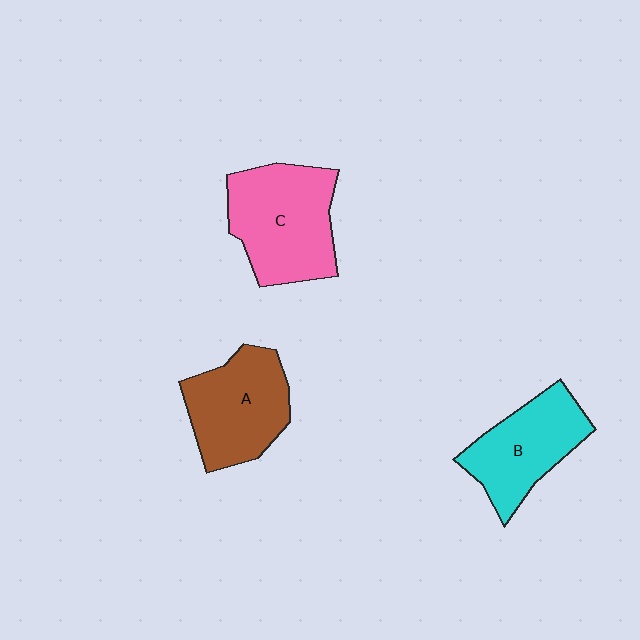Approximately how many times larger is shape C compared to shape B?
Approximately 1.2 times.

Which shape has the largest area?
Shape C (pink).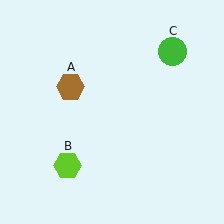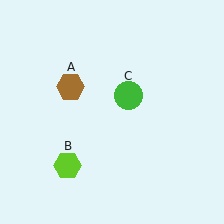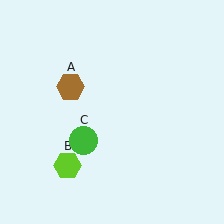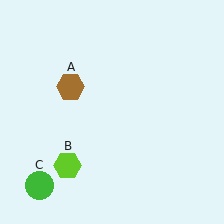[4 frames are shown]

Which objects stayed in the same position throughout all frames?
Brown hexagon (object A) and lime hexagon (object B) remained stationary.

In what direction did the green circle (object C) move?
The green circle (object C) moved down and to the left.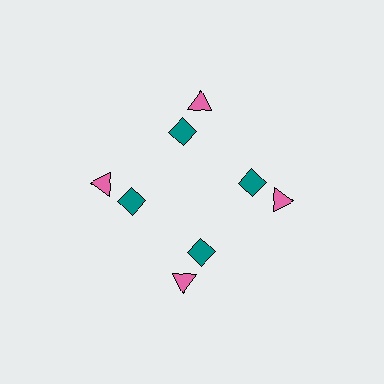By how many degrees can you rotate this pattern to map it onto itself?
The pattern maps onto itself every 90 degrees of rotation.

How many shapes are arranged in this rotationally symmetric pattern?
There are 8 shapes, arranged in 4 groups of 2.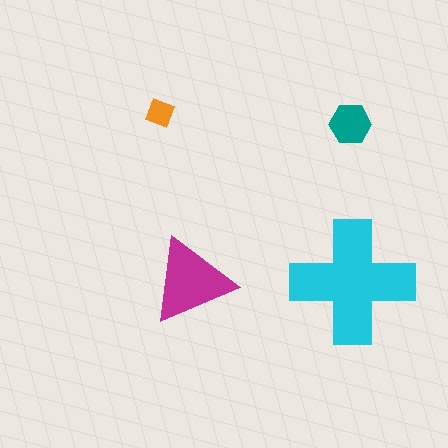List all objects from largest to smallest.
The cyan cross, the magenta triangle, the teal hexagon, the orange diamond.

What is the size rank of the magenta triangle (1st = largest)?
2nd.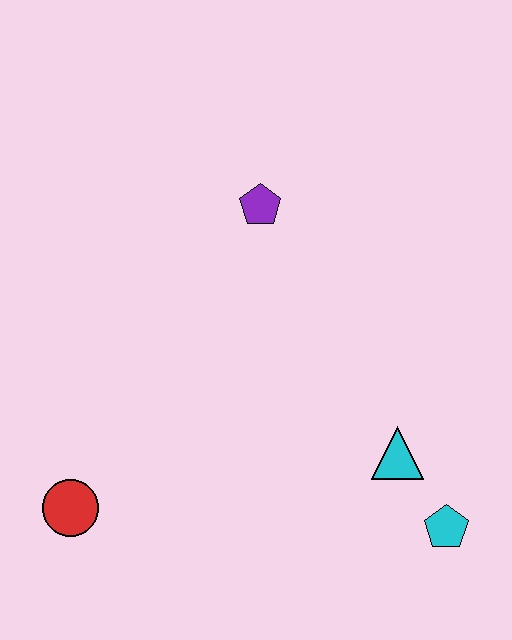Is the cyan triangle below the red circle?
No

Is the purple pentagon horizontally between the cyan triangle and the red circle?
Yes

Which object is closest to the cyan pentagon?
The cyan triangle is closest to the cyan pentagon.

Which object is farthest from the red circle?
The cyan pentagon is farthest from the red circle.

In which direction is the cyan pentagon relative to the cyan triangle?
The cyan pentagon is below the cyan triangle.